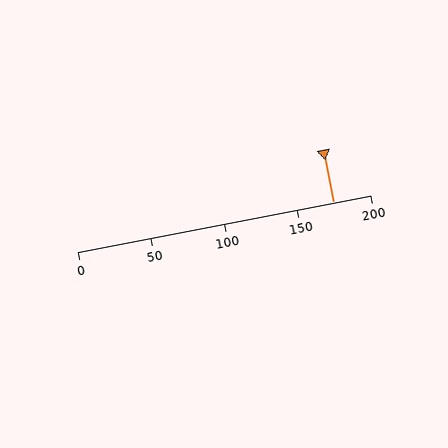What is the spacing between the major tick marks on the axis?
The major ticks are spaced 50 apart.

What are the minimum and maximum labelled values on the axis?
The axis runs from 0 to 200.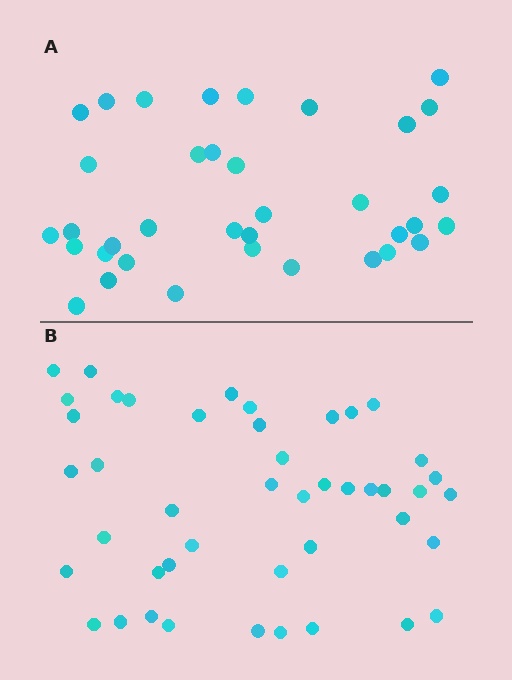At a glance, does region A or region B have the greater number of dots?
Region B (the bottom region) has more dots.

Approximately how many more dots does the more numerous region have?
Region B has roughly 8 or so more dots than region A.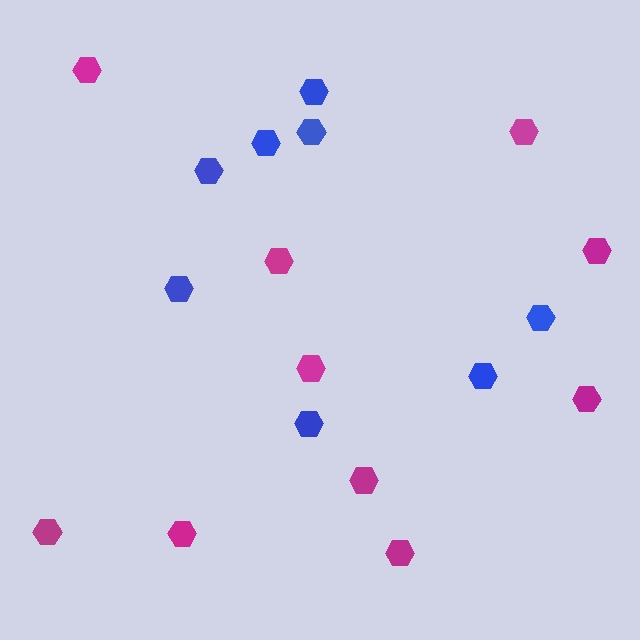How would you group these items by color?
There are 2 groups: one group of magenta hexagons (10) and one group of blue hexagons (8).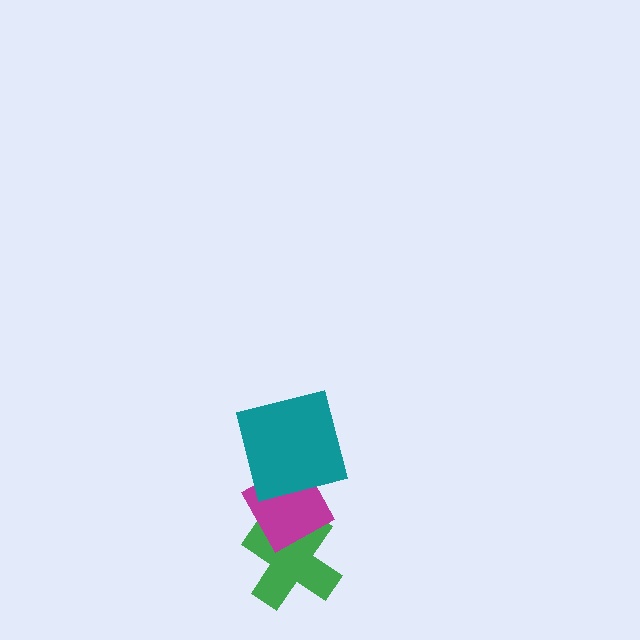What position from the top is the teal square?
The teal square is 1st from the top.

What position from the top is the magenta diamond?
The magenta diamond is 2nd from the top.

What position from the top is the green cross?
The green cross is 3rd from the top.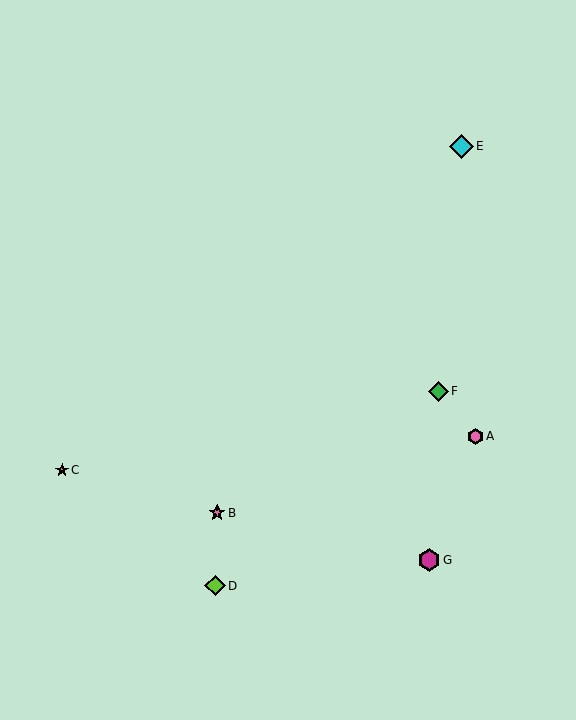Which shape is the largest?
The cyan diamond (labeled E) is the largest.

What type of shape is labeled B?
Shape B is a pink star.